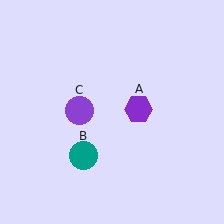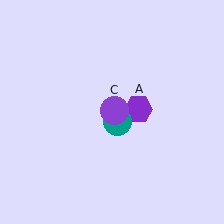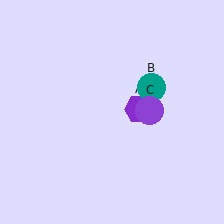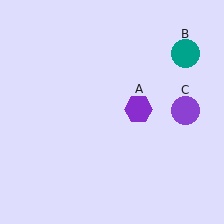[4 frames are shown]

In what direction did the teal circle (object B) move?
The teal circle (object B) moved up and to the right.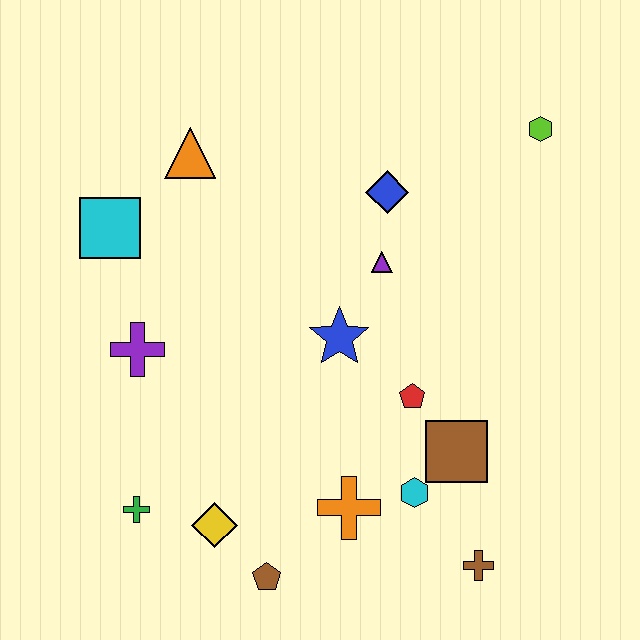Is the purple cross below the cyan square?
Yes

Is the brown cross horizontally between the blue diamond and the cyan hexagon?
No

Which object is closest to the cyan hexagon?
The brown square is closest to the cyan hexagon.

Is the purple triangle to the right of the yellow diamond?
Yes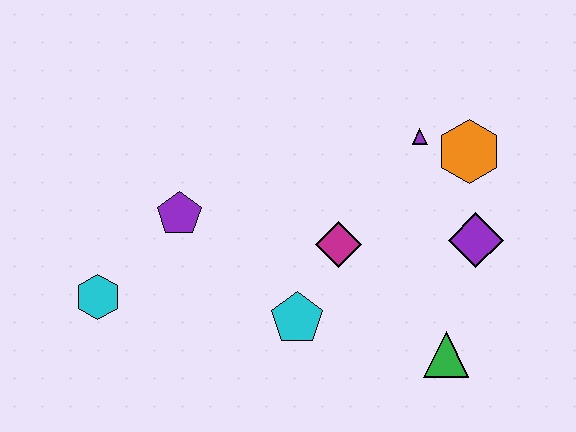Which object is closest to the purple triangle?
The orange hexagon is closest to the purple triangle.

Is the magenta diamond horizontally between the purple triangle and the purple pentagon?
Yes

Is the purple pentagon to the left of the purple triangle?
Yes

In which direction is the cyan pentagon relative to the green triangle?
The cyan pentagon is to the left of the green triangle.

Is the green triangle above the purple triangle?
No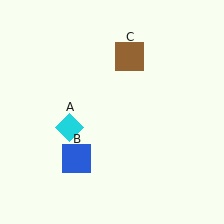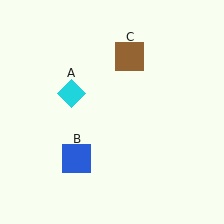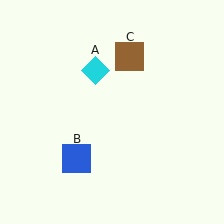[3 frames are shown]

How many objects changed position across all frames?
1 object changed position: cyan diamond (object A).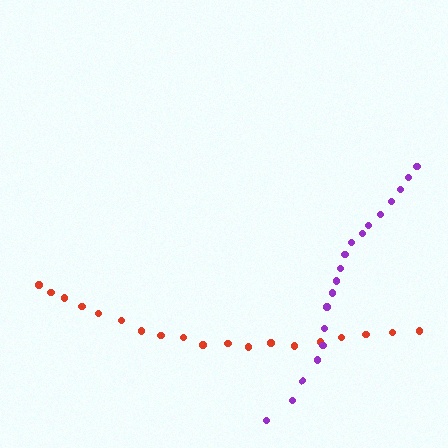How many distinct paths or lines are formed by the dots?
There are 2 distinct paths.